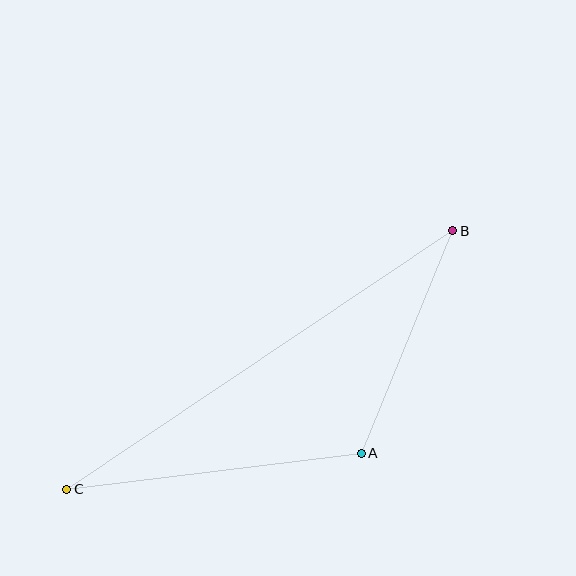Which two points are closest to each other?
Points A and B are closest to each other.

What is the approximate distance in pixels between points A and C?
The distance between A and C is approximately 297 pixels.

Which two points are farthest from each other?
Points B and C are farthest from each other.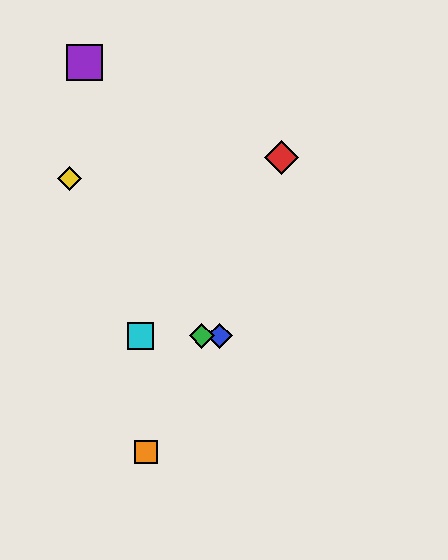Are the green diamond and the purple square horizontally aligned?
No, the green diamond is at y≈336 and the purple square is at y≈63.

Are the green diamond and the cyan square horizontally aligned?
Yes, both are at y≈336.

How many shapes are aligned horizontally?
3 shapes (the blue diamond, the green diamond, the cyan square) are aligned horizontally.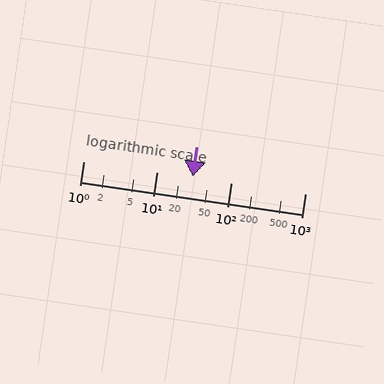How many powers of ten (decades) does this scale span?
The scale spans 3 decades, from 1 to 1000.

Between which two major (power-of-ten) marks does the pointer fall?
The pointer is between 10 and 100.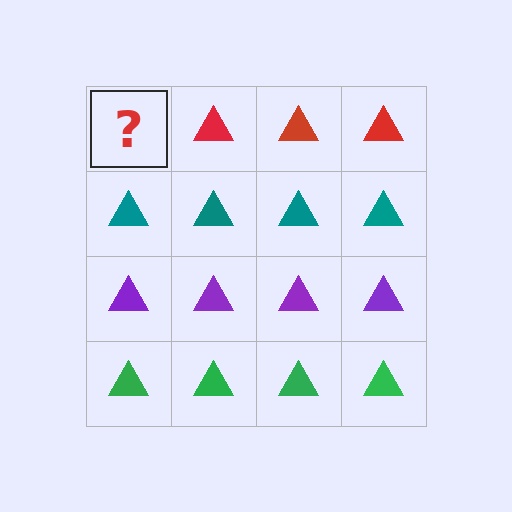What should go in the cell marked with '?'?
The missing cell should contain a red triangle.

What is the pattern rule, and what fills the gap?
The rule is that each row has a consistent color. The gap should be filled with a red triangle.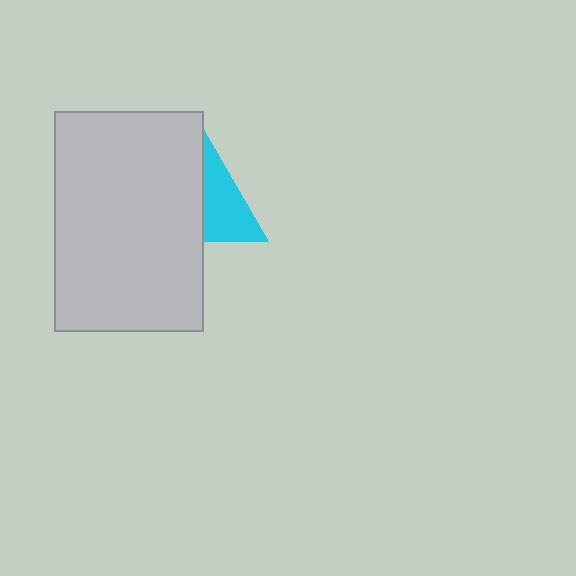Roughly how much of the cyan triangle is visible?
About half of it is visible (roughly 50%).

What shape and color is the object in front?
The object in front is a light gray rectangle.